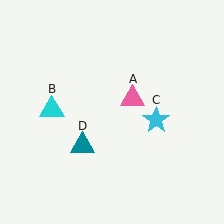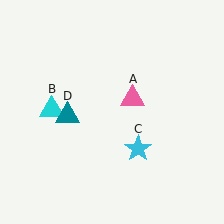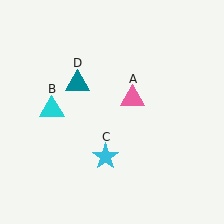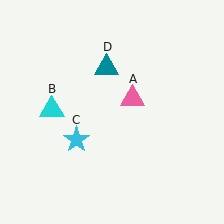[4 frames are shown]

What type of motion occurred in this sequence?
The cyan star (object C), teal triangle (object D) rotated clockwise around the center of the scene.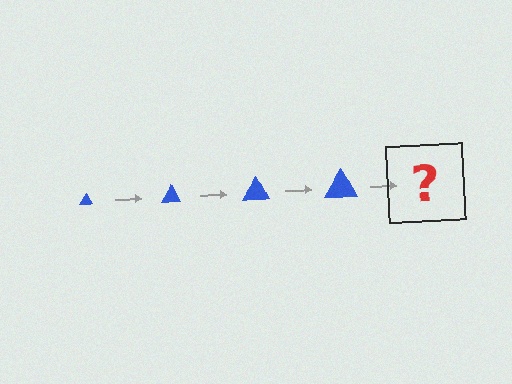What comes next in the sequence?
The next element should be a blue triangle, larger than the previous one.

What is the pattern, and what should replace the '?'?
The pattern is that the triangle gets progressively larger each step. The '?' should be a blue triangle, larger than the previous one.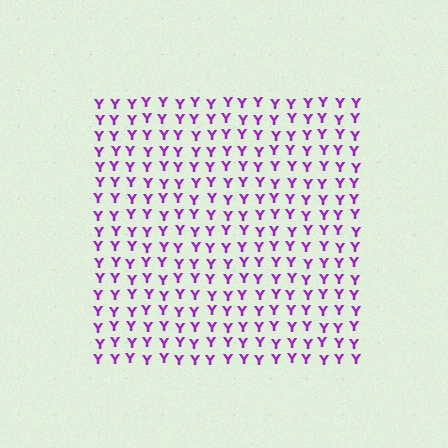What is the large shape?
The large shape is a square.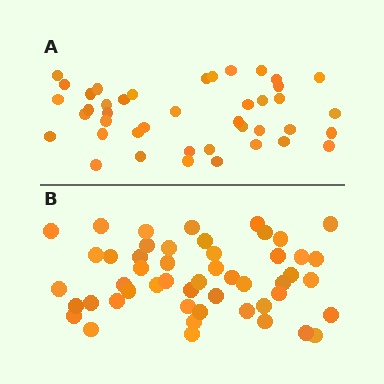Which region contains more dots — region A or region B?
Region B (the bottom region) has more dots.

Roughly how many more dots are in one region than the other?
Region B has roughly 8 or so more dots than region A.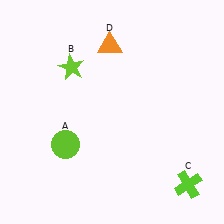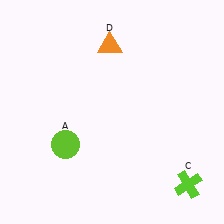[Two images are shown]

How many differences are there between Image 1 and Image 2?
There is 1 difference between the two images.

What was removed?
The lime star (B) was removed in Image 2.